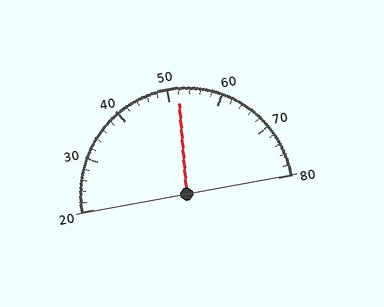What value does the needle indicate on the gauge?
The needle indicates approximately 52.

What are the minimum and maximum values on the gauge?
The gauge ranges from 20 to 80.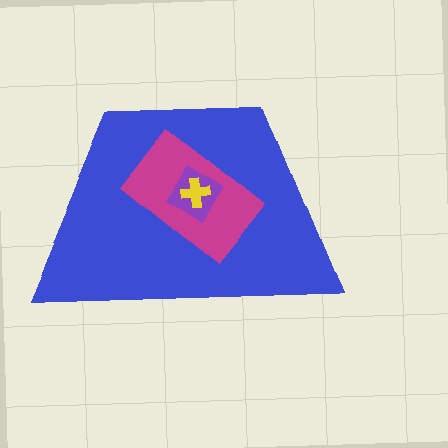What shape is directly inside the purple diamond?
The yellow cross.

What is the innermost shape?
The yellow cross.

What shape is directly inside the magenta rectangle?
The purple diamond.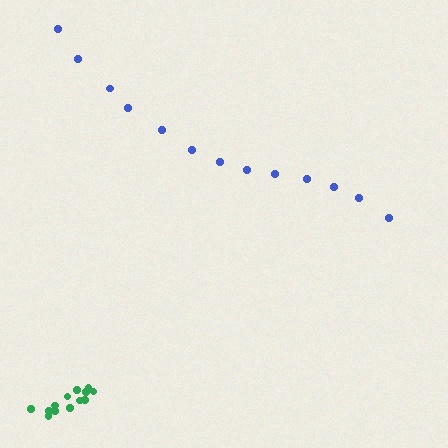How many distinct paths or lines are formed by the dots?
There are 2 distinct paths.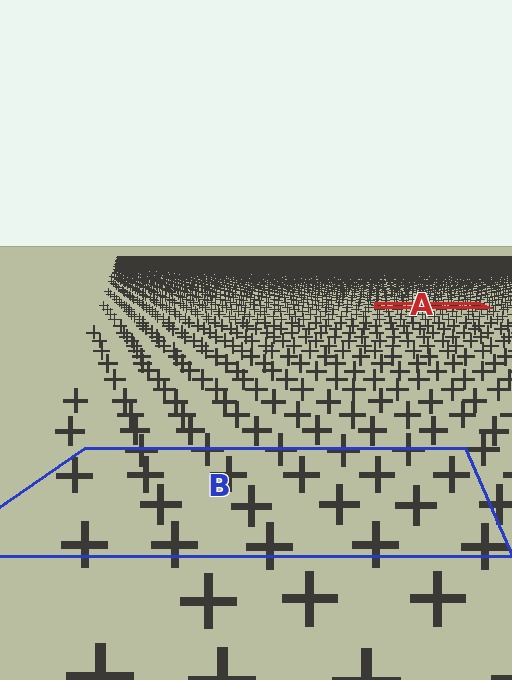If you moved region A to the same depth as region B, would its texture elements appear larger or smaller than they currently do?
They would appear larger. At a closer depth, the same texture elements are projected at a bigger on-screen size.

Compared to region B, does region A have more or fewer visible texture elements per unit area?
Region A has more texture elements per unit area — they are packed more densely because it is farther away.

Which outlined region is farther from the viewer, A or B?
Region A is farther from the viewer — the texture elements inside it appear smaller and more densely packed.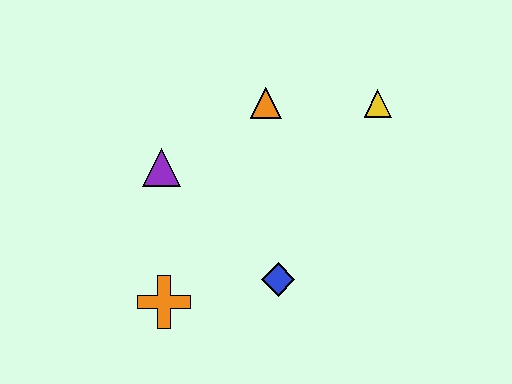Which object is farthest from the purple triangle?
The yellow triangle is farthest from the purple triangle.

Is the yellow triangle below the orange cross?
No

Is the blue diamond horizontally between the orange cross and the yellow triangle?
Yes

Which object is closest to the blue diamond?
The orange cross is closest to the blue diamond.